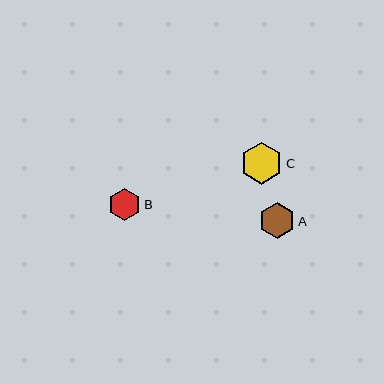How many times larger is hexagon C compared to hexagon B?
Hexagon C is approximately 1.3 times the size of hexagon B.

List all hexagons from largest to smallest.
From largest to smallest: C, A, B.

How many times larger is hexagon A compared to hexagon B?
Hexagon A is approximately 1.1 times the size of hexagon B.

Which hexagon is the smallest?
Hexagon B is the smallest with a size of approximately 32 pixels.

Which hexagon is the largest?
Hexagon C is the largest with a size of approximately 42 pixels.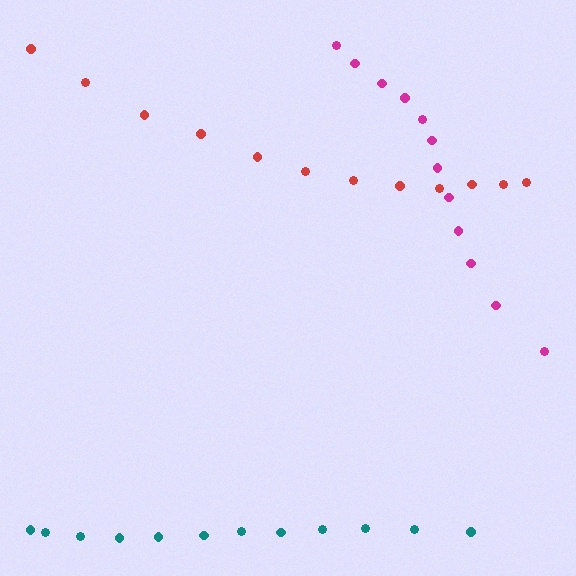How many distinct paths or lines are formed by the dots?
There are 3 distinct paths.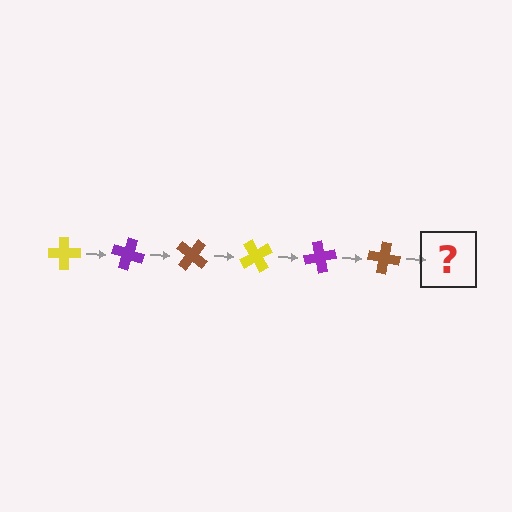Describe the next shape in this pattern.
It should be a yellow cross, rotated 120 degrees from the start.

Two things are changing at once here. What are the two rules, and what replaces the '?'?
The two rules are that it rotates 20 degrees each step and the color cycles through yellow, purple, and brown. The '?' should be a yellow cross, rotated 120 degrees from the start.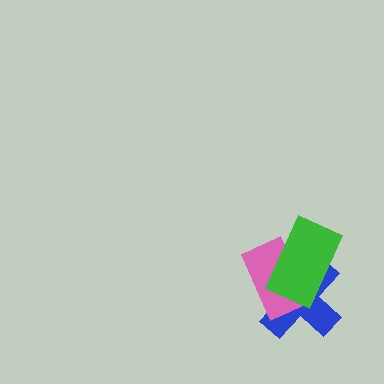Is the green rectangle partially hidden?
No, no other shape covers it.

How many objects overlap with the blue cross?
2 objects overlap with the blue cross.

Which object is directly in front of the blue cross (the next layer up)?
The pink rectangle is directly in front of the blue cross.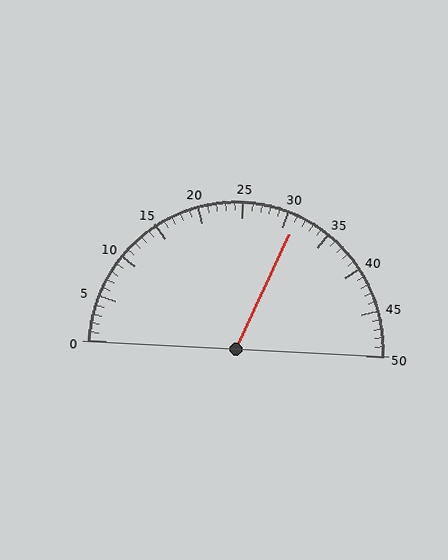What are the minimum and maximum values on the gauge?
The gauge ranges from 0 to 50.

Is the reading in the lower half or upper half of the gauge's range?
The reading is in the upper half of the range (0 to 50).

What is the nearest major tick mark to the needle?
The nearest major tick mark is 30.